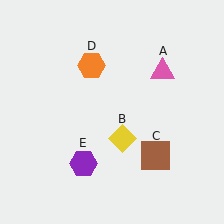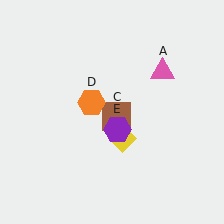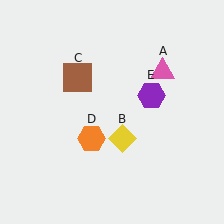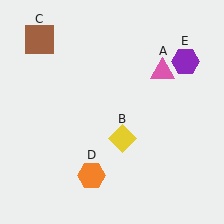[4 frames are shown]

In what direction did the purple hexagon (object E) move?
The purple hexagon (object E) moved up and to the right.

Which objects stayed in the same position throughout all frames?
Pink triangle (object A) and yellow diamond (object B) remained stationary.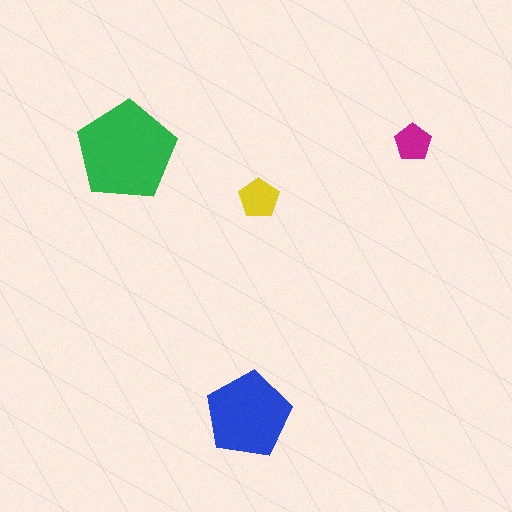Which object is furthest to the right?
The magenta pentagon is rightmost.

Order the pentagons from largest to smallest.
the green one, the blue one, the yellow one, the magenta one.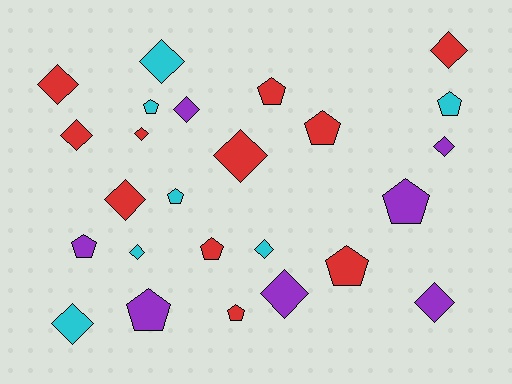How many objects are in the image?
There are 25 objects.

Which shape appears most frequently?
Diamond, with 14 objects.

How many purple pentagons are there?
There are 3 purple pentagons.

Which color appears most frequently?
Red, with 11 objects.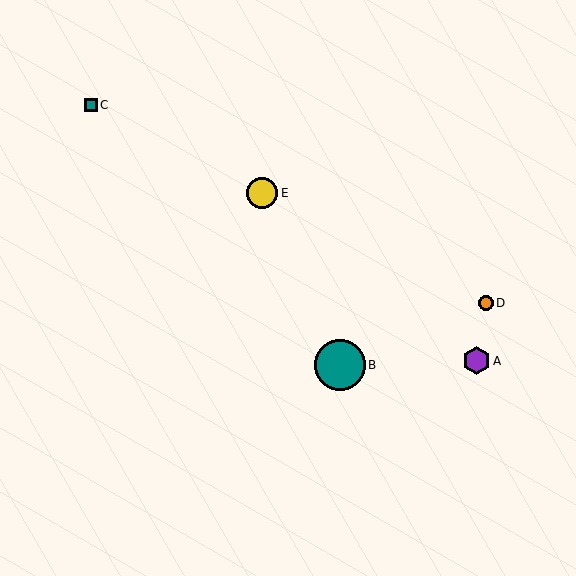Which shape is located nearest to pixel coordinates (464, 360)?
The purple hexagon (labeled A) at (476, 361) is nearest to that location.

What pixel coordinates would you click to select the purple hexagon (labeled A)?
Click at (476, 361) to select the purple hexagon A.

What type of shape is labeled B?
Shape B is a teal circle.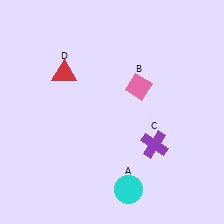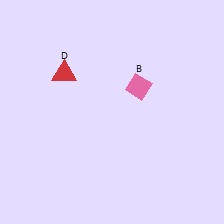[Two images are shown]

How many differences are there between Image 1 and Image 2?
There are 2 differences between the two images.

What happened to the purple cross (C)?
The purple cross (C) was removed in Image 2. It was in the bottom-right area of Image 1.